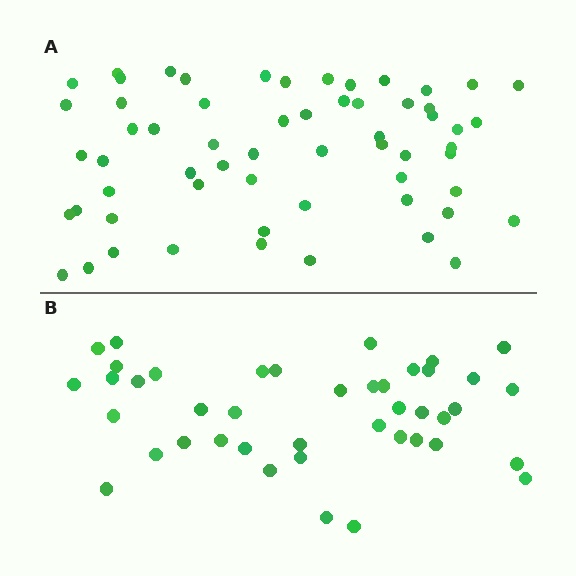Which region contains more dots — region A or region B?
Region A (the top region) has more dots.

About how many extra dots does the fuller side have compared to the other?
Region A has approximately 20 more dots than region B.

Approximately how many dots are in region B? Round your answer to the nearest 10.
About 40 dots. (The exact count is 42, which rounds to 40.)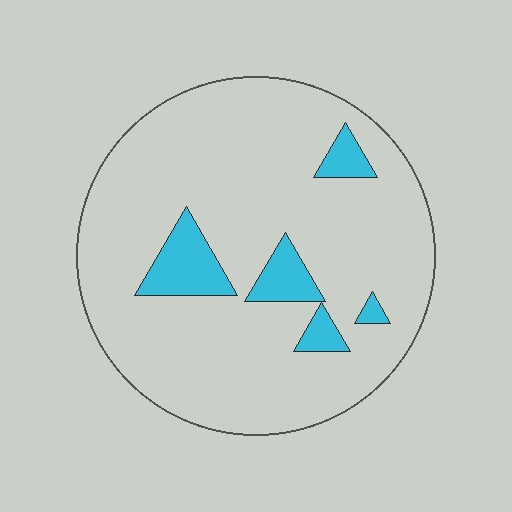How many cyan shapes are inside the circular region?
5.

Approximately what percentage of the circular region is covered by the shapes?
Approximately 10%.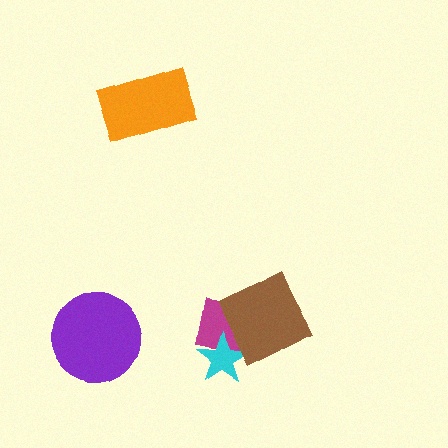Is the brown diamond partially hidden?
No, no other shape covers it.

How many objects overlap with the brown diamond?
2 objects overlap with the brown diamond.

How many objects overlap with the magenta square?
2 objects overlap with the magenta square.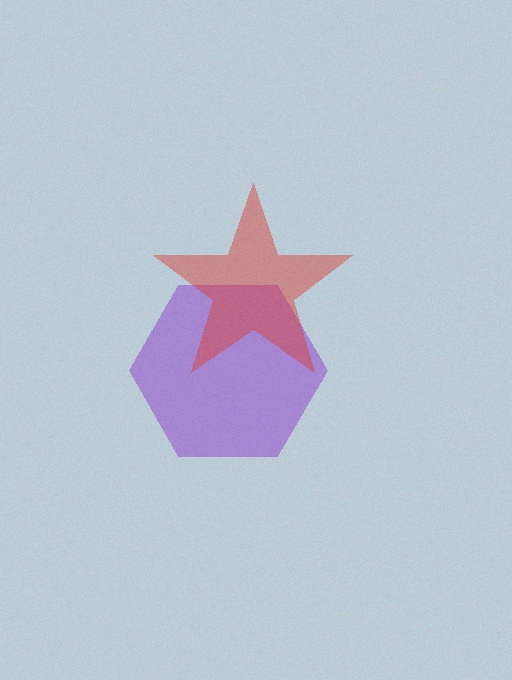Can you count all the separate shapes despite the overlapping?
Yes, there are 2 separate shapes.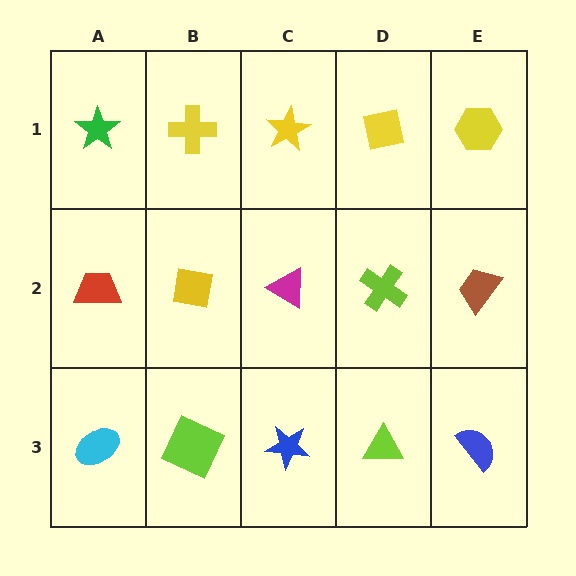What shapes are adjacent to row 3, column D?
A lime cross (row 2, column D), a blue star (row 3, column C), a blue semicircle (row 3, column E).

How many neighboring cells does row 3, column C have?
3.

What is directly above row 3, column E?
A brown trapezoid.